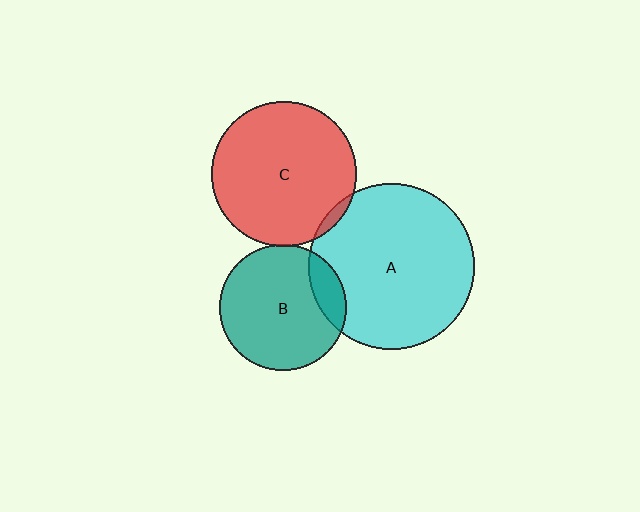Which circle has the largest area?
Circle A (cyan).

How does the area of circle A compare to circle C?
Approximately 1.3 times.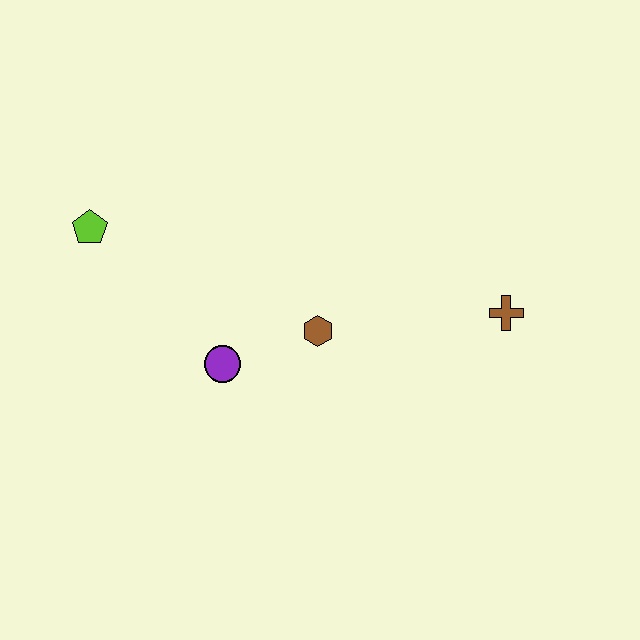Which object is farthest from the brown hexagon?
The lime pentagon is farthest from the brown hexagon.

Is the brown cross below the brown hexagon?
No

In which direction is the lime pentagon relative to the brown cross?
The lime pentagon is to the left of the brown cross.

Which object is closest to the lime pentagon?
The purple circle is closest to the lime pentagon.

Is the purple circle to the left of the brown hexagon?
Yes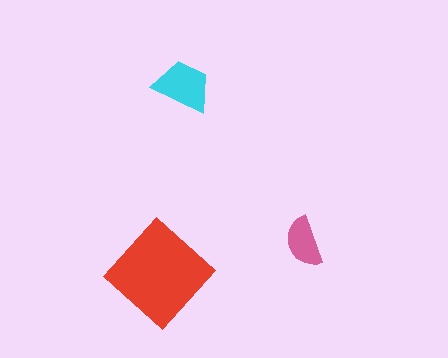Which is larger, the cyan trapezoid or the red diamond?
The red diamond.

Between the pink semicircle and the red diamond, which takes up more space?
The red diamond.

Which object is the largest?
The red diamond.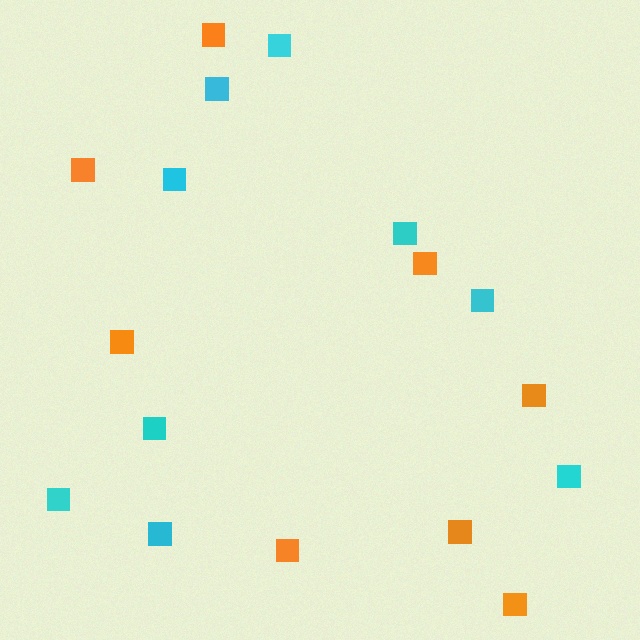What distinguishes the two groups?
There are 2 groups: one group of orange squares (8) and one group of cyan squares (9).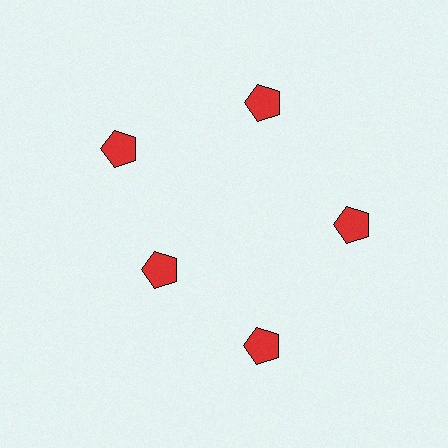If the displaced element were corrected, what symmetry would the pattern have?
It would have 5-fold rotational symmetry — the pattern would map onto itself every 72 degrees.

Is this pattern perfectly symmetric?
No. The 5 red pentagons are arranged in a ring, but one element near the 8 o'clock position is pulled inward toward the center, breaking the 5-fold rotational symmetry.